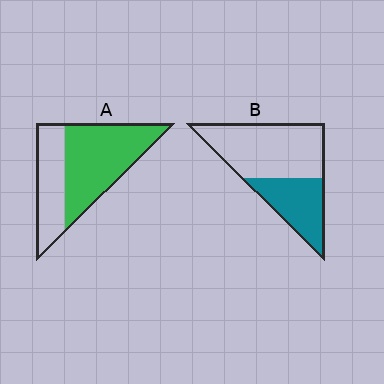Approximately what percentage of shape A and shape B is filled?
A is approximately 65% and B is approximately 35%.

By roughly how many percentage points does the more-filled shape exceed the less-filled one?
By roughly 25 percentage points (A over B).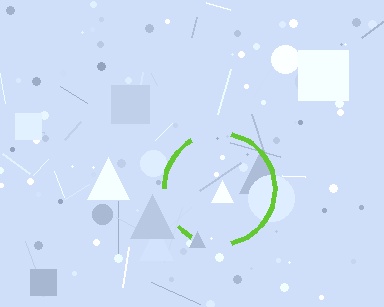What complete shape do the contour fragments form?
The contour fragments form a circle.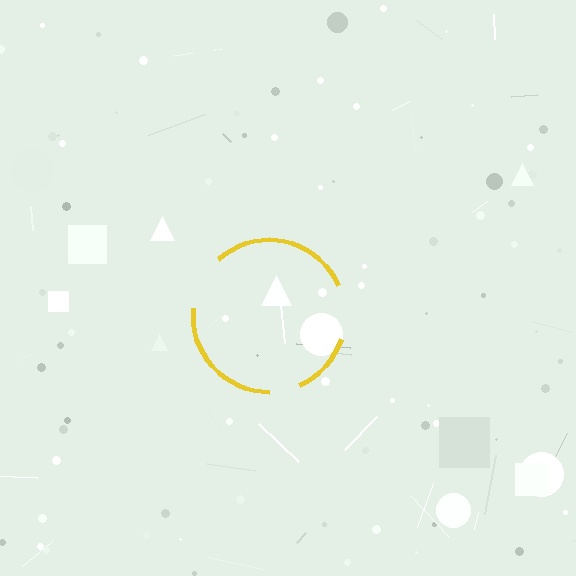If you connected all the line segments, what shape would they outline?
They would outline a circle.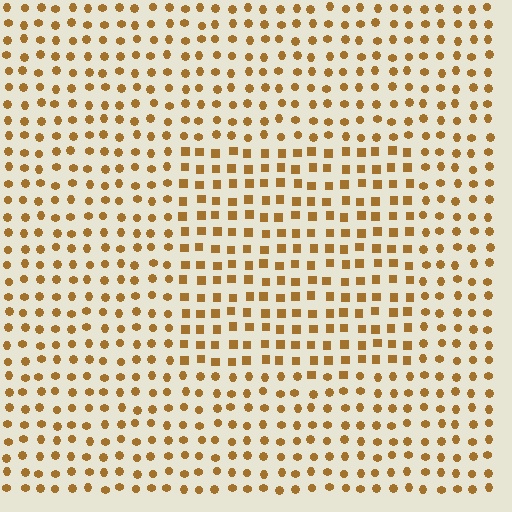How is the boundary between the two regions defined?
The boundary is defined by a change in element shape: squares inside vs. circles outside. All elements share the same color and spacing.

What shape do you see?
I see a rectangle.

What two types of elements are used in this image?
The image uses squares inside the rectangle region and circles outside it.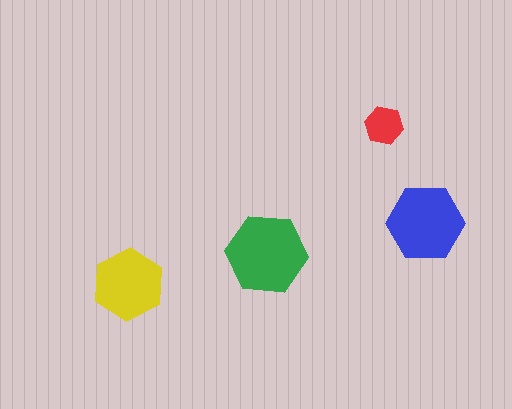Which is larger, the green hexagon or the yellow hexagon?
The green one.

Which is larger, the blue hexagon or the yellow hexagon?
The blue one.